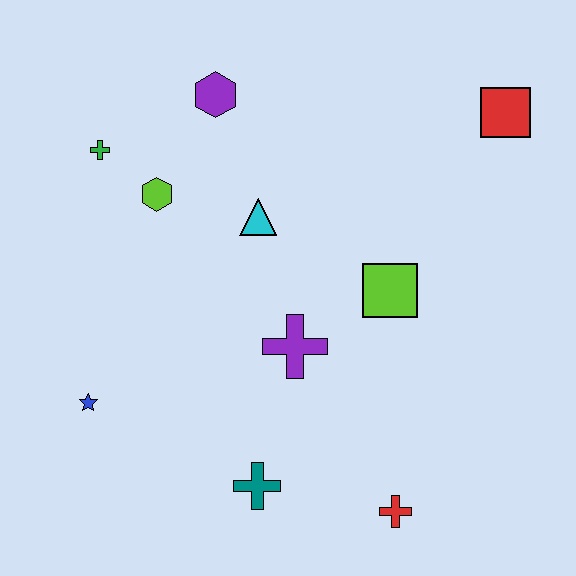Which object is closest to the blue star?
The teal cross is closest to the blue star.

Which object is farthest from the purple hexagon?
The red cross is farthest from the purple hexagon.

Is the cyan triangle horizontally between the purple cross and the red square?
No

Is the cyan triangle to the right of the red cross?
No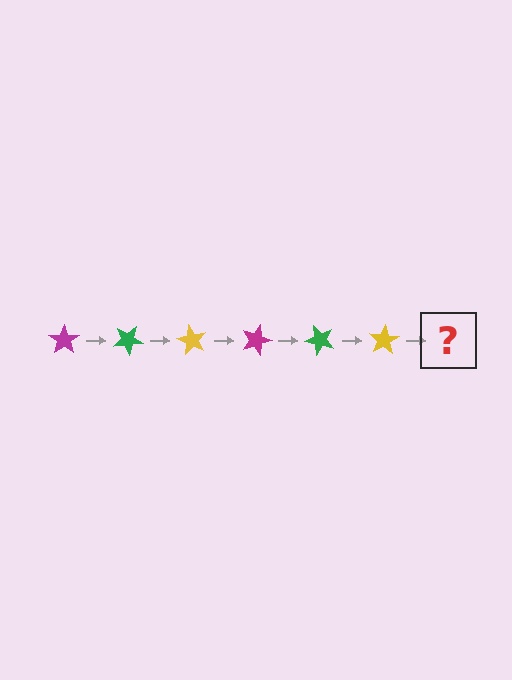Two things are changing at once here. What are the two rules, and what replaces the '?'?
The two rules are that it rotates 30 degrees each step and the color cycles through magenta, green, and yellow. The '?' should be a magenta star, rotated 180 degrees from the start.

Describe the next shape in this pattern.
It should be a magenta star, rotated 180 degrees from the start.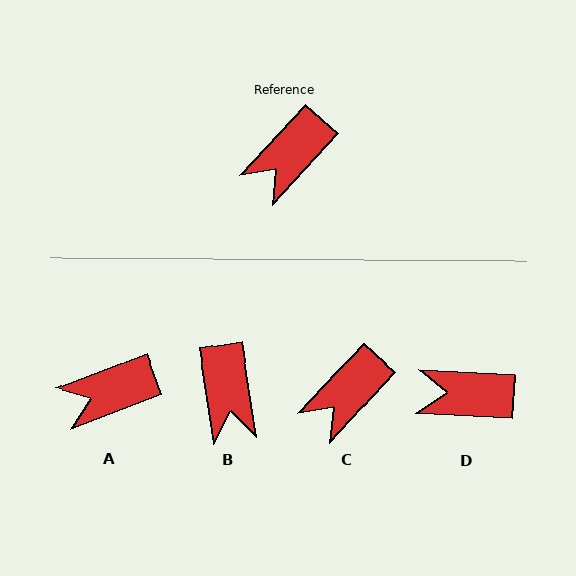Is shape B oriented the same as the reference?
No, it is off by about 52 degrees.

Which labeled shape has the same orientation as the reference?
C.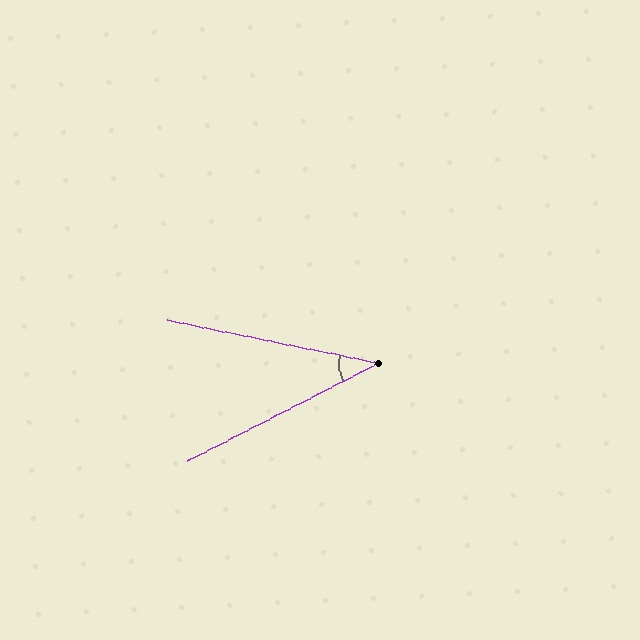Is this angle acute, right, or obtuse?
It is acute.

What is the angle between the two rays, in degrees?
Approximately 39 degrees.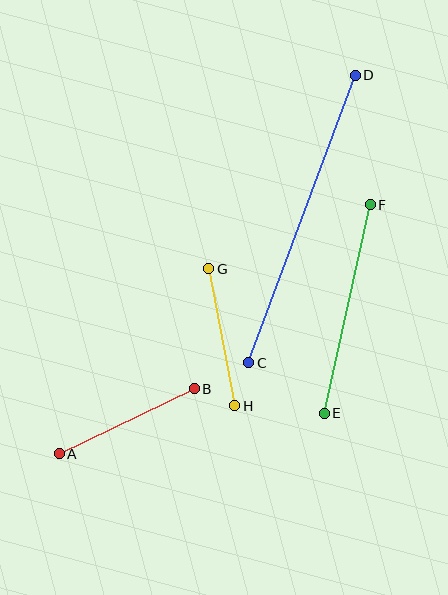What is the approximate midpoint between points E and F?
The midpoint is at approximately (347, 309) pixels.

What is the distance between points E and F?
The distance is approximately 214 pixels.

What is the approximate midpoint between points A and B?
The midpoint is at approximately (127, 421) pixels.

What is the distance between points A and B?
The distance is approximately 150 pixels.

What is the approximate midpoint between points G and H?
The midpoint is at approximately (222, 337) pixels.